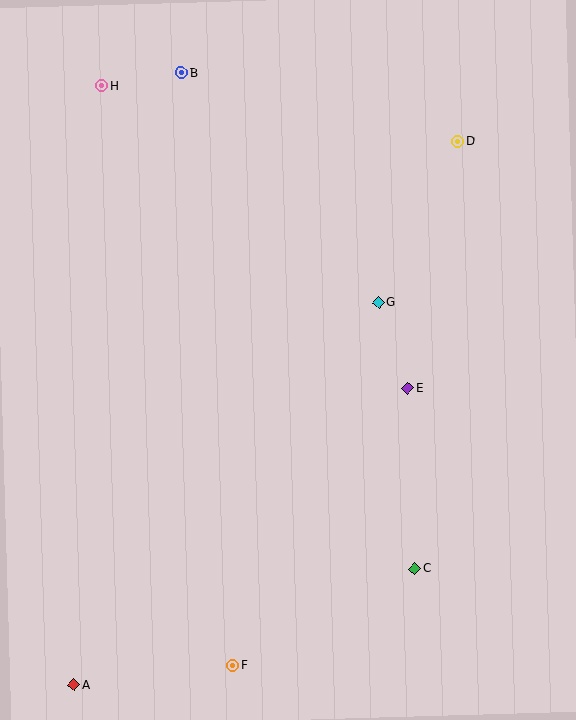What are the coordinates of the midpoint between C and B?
The midpoint between C and B is at (298, 321).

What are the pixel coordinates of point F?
Point F is at (232, 665).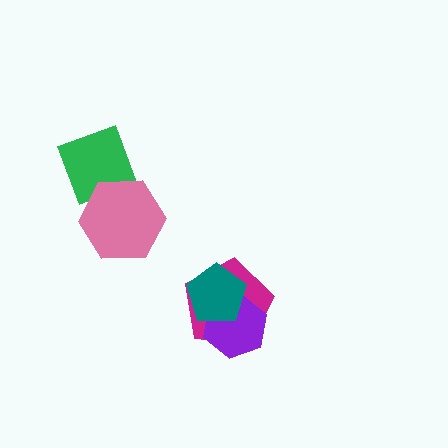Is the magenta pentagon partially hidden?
Yes, it is partially covered by another shape.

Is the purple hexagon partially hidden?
Yes, it is partially covered by another shape.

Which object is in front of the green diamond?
The pink hexagon is in front of the green diamond.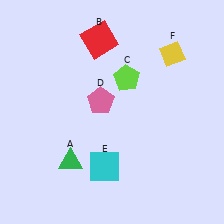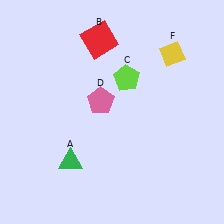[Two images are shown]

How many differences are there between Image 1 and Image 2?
There is 1 difference between the two images.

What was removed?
The cyan square (E) was removed in Image 2.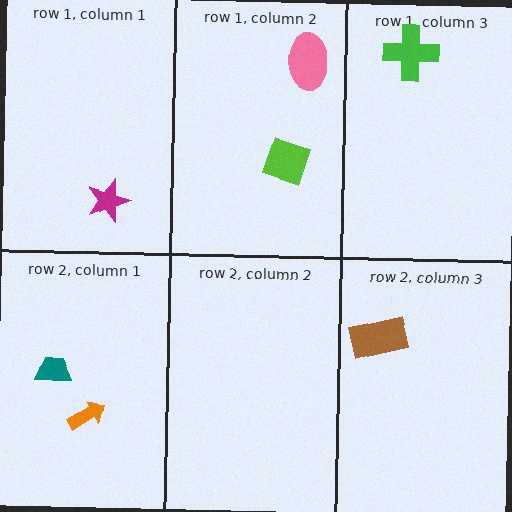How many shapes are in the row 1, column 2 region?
2.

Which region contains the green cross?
The row 1, column 3 region.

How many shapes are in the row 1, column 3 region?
1.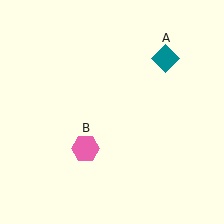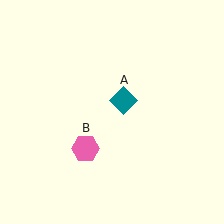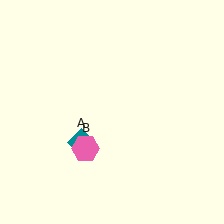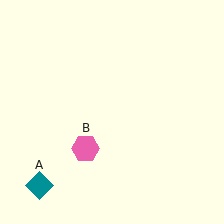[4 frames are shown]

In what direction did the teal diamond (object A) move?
The teal diamond (object A) moved down and to the left.